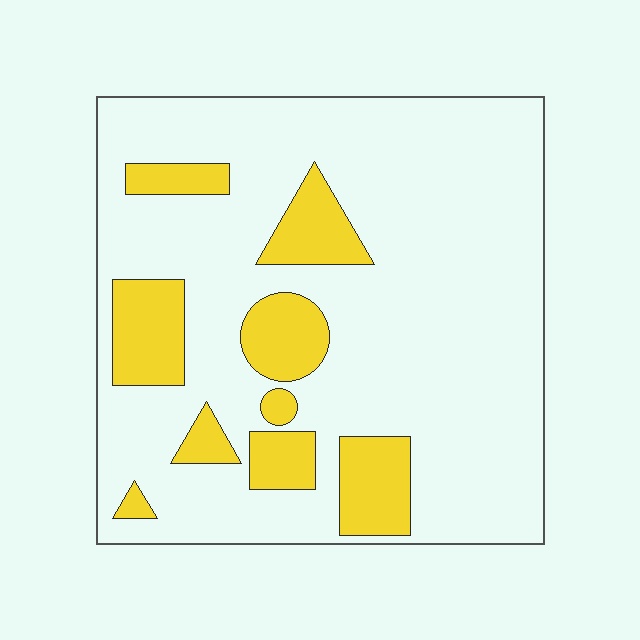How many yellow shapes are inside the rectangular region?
9.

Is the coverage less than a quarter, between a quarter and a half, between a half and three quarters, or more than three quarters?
Less than a quarter.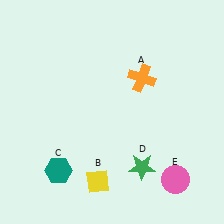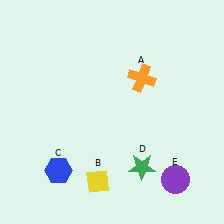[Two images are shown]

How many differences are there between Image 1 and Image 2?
There are 2 differences between the two images.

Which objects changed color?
C changed from teal to blue. E changed from pink to purple.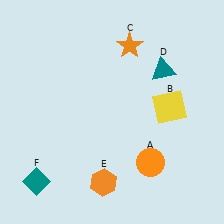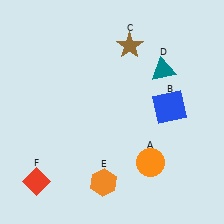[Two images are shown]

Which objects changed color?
B changed from yellow to blue. C changed from orange to brown. F changed from teal to red.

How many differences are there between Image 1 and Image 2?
There are 3 differences between the two images.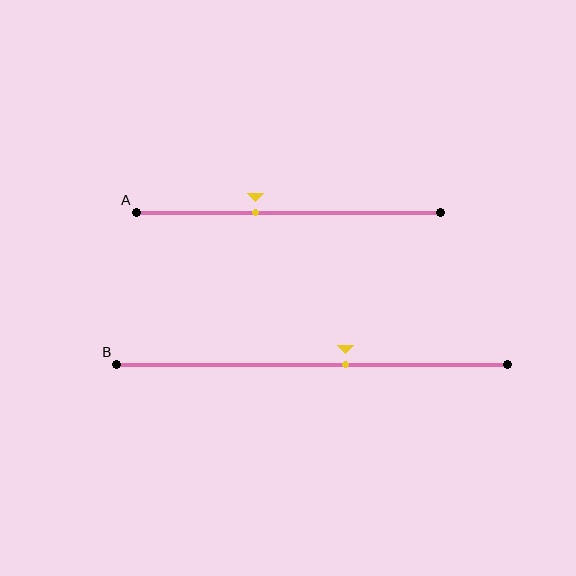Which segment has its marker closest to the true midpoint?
Segment B has its marker closest to the true midpoint.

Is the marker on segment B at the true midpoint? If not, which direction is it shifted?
No, the marker on segment B is shifted to the right by about 9% of the segment length.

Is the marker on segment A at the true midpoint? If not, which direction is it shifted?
No, the marker on segment A is shifted to the left by about 11% of the segment length.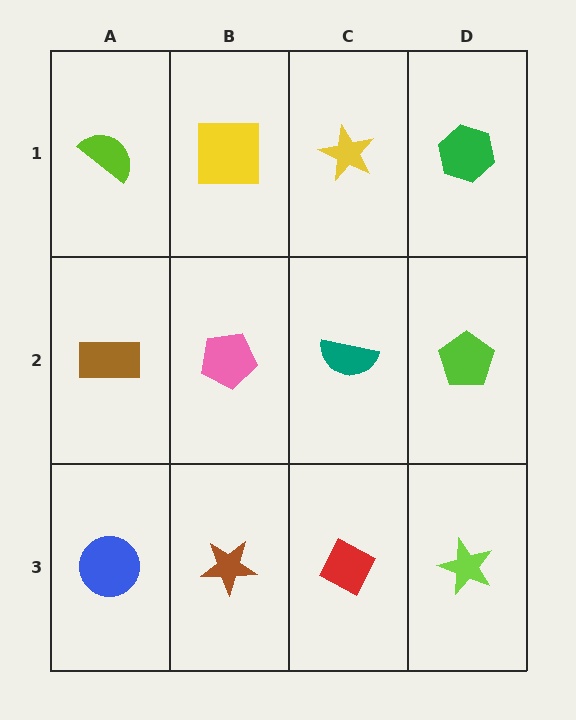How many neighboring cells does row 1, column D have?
2.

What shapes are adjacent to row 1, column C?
A teal semicircle (row 2, column C), a yellow square (row 1, column B), a green hexagon (row 1, column D).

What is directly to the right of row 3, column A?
A brown star.